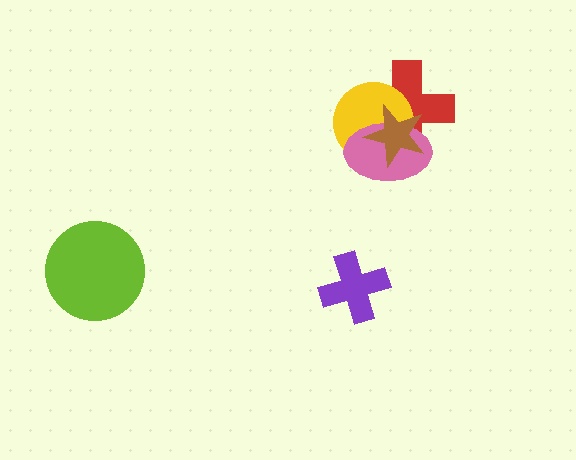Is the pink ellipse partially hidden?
Yes, it is partially covered by another shape.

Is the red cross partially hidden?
Yes, it is partially covered by another shape.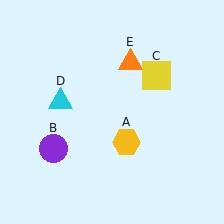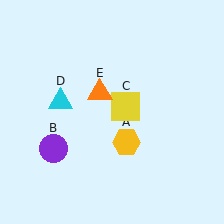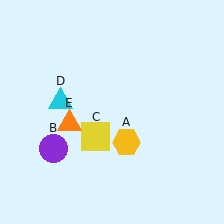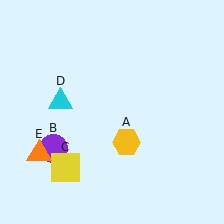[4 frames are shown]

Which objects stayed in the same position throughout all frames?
Yellow hexagon (object A) and purple circle (object B) and cyan triangle (object D) remained stationary.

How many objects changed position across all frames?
2 objects changed position: yellow square (object C), orange triangle (object E).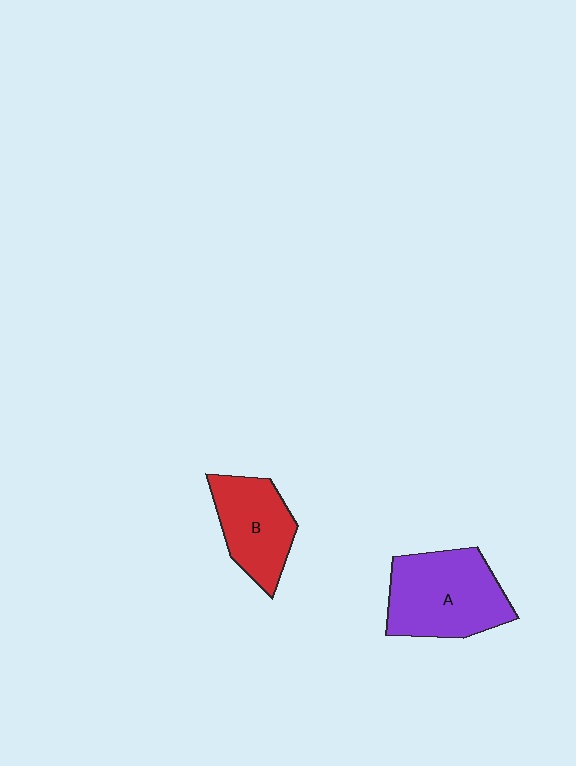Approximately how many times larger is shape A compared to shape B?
Approximately 1.4 times.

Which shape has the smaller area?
Shape B (red).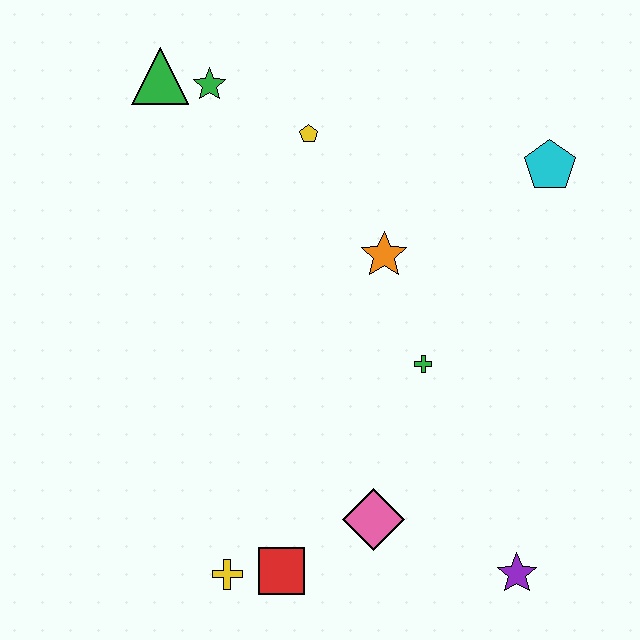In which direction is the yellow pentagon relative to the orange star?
The yellow pentagon is above the orange star.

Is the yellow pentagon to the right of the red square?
Yes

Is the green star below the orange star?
No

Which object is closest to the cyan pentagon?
The orange star is closest to the cyan pentagon.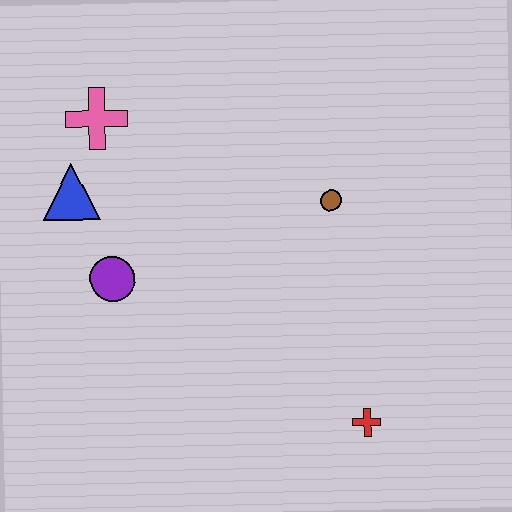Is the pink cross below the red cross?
No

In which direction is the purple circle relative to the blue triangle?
The purple circle is below the blue triangle.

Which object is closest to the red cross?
The brown circle is closest to the red cross.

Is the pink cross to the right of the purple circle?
No